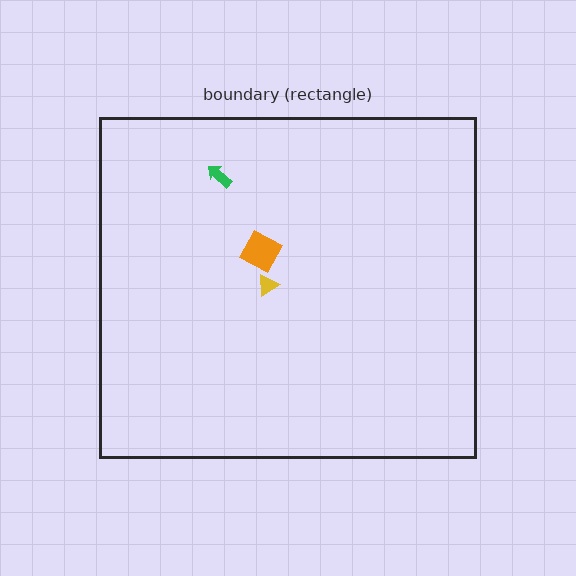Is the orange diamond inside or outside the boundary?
Inside.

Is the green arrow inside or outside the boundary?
Inside.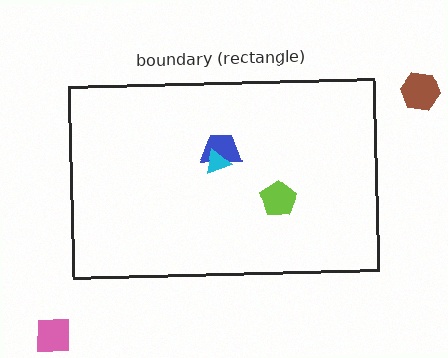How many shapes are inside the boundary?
3 inside, 2 outside.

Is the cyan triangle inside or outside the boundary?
Inside.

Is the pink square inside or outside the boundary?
Outside.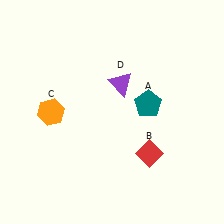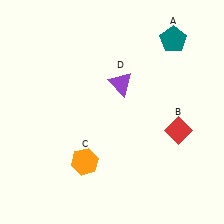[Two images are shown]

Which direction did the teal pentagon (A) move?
The teal pentagon (A) moved up.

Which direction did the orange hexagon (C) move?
The orange hexagon (C) moved down.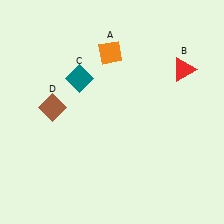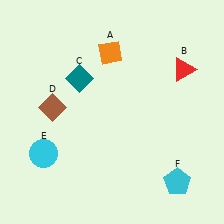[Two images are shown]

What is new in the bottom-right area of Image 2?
A cyan pentagon (F) was added in the bottom-right area of Image 2.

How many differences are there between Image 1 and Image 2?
There are 2 differences between the two images.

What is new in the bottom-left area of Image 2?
A cyan circle (E) was added in the bottom-left area of Image 2.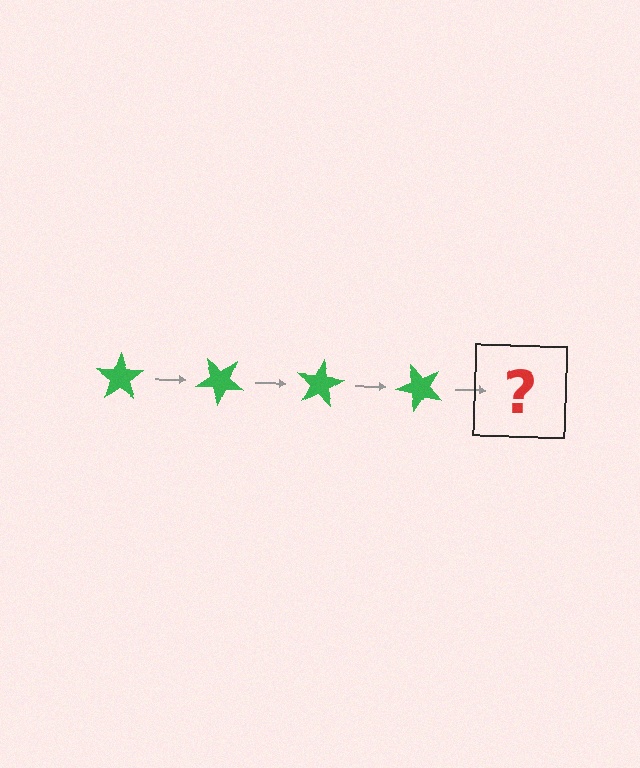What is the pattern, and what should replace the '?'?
The pattern is that the star rotates 40 degrees each step. The '?' should be a green star rotated 160 degrees.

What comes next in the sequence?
The next element should be a green star rotated 160 degrees.